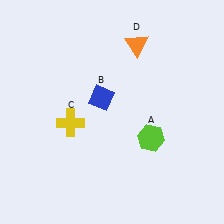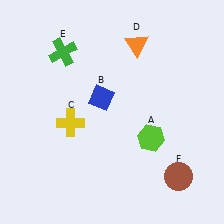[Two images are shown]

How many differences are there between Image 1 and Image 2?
There are 2 differences between the two images.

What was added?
A green cross (E), a brown circle (F) were added in Image 2.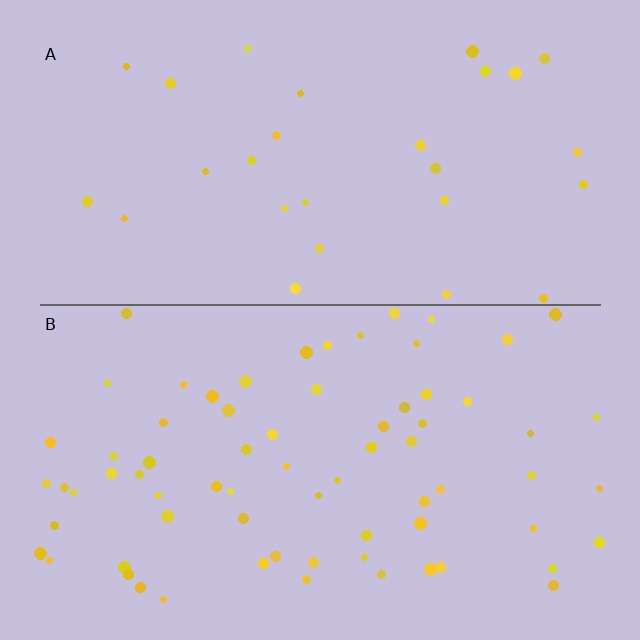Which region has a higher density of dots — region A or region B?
B (the bottom).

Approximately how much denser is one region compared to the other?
Approximately 2.5× — region B over region A.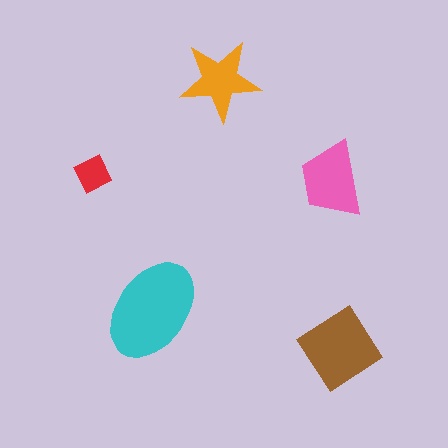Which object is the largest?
The cyan ellipse.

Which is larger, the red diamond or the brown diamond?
The brown diamond.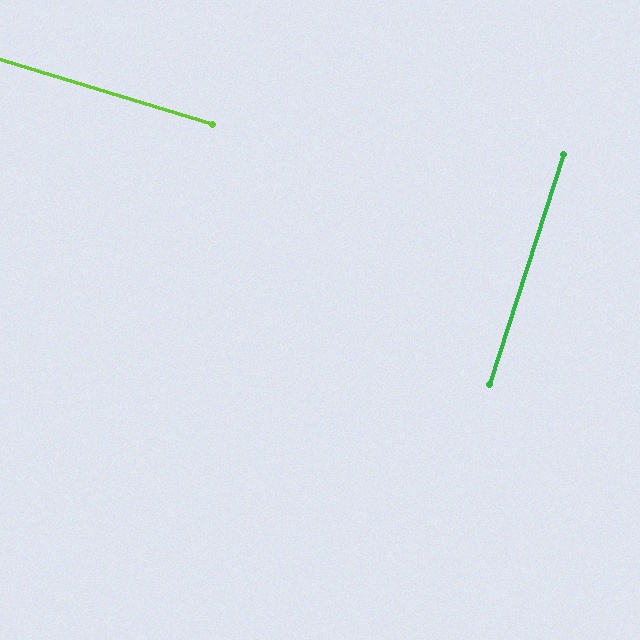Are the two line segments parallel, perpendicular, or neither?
Perpendicular — they meet at approximately 89°.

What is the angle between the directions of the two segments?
Approximately 89 degrees.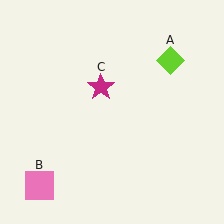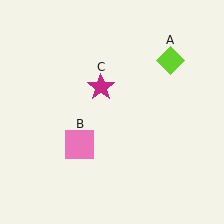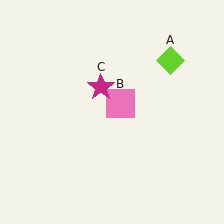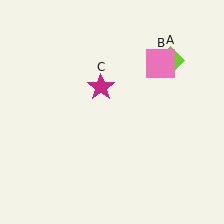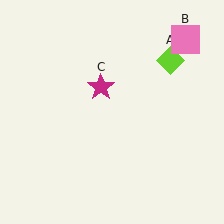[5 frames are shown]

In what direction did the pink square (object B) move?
The pink square (object B) moved up and to the right.